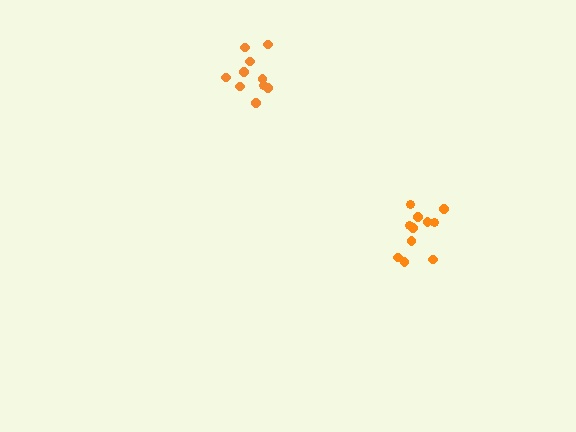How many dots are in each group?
Group 1: 11 dots, Group 2: 10 dots (21 total).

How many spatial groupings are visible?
There are 2 spatial groupings.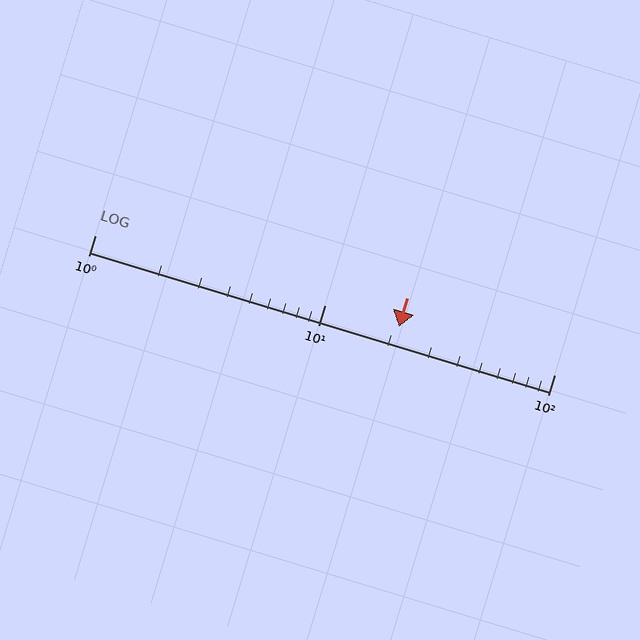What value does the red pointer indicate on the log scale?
The pointer indicates approximately 21.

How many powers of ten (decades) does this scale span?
The scale spans 2 decades, from 1 to 100.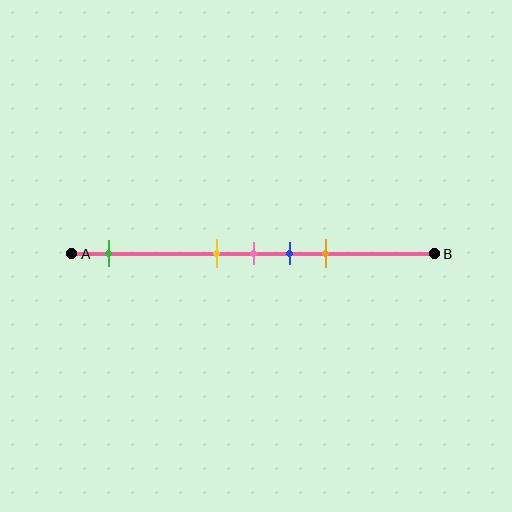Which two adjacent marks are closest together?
The yellow and pink marks are the closest adjacent pair.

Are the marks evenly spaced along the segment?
No, the marks are not evenly spaced.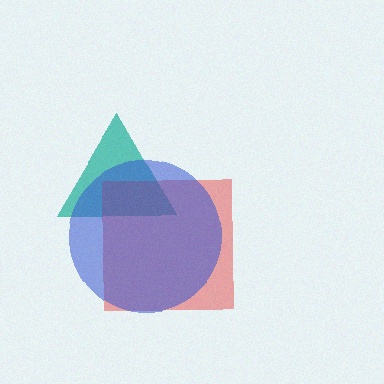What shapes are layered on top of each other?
The layered shapes are: a teal triangle, a red square, a blue circle.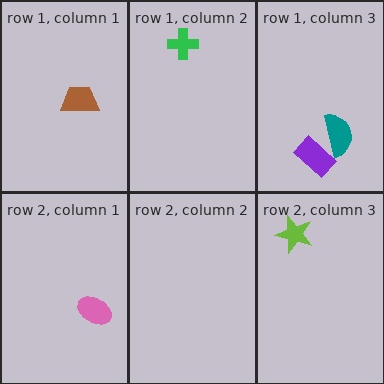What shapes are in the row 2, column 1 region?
The pink ellipse.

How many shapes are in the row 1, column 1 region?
1.